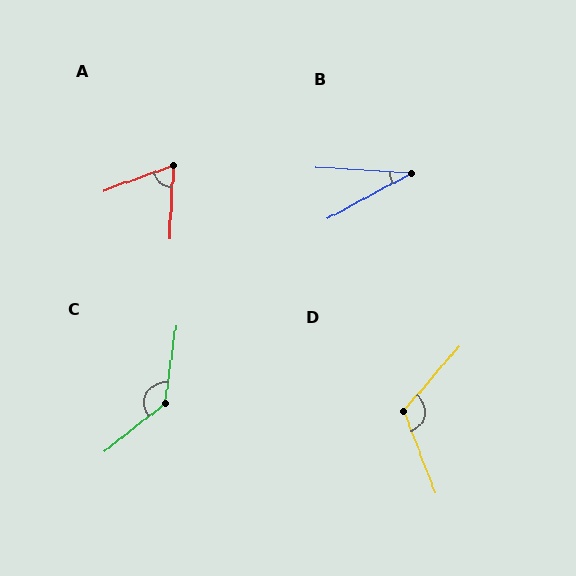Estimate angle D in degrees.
Approximately 118 degrees.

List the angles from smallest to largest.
B (32°), A (67°), D (118°), C (136°).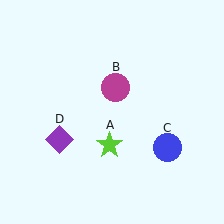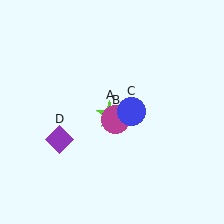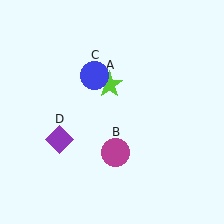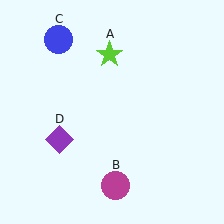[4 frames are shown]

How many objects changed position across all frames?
3 objects changed position: lime star (object A), magenta circle (object B), blue circle (object C).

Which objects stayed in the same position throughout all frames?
Purple diamond (object D) remained stationary.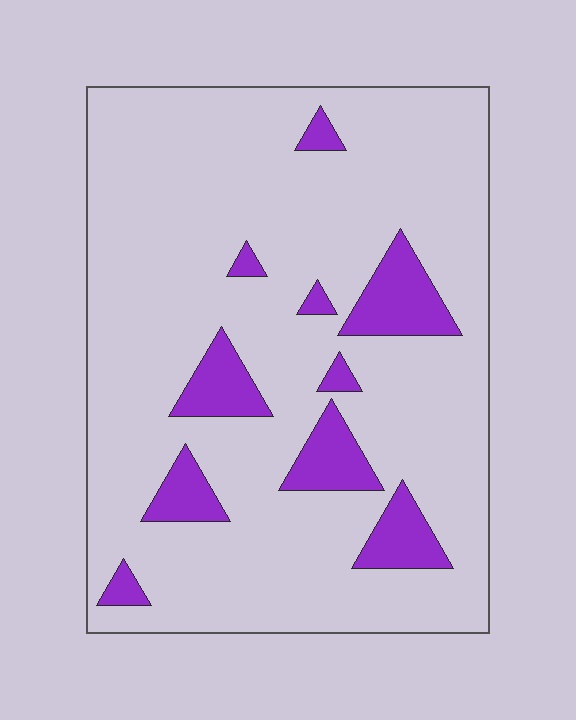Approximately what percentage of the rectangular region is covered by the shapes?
Approximately 15%.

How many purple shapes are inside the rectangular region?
10.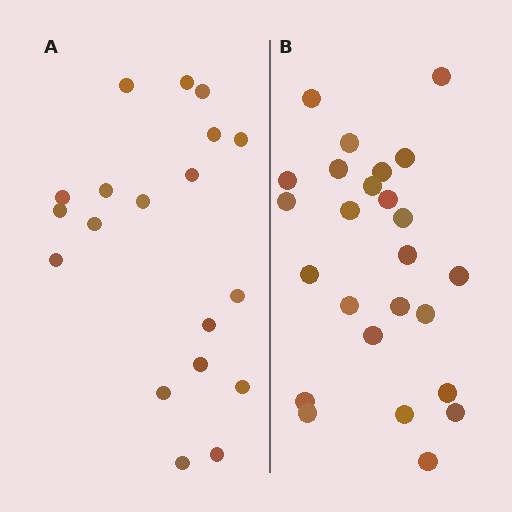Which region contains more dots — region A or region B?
Region B (the right region) has more dots.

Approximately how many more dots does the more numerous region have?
Region B has about 6 more dots than region A.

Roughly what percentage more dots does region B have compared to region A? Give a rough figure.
About 30% more.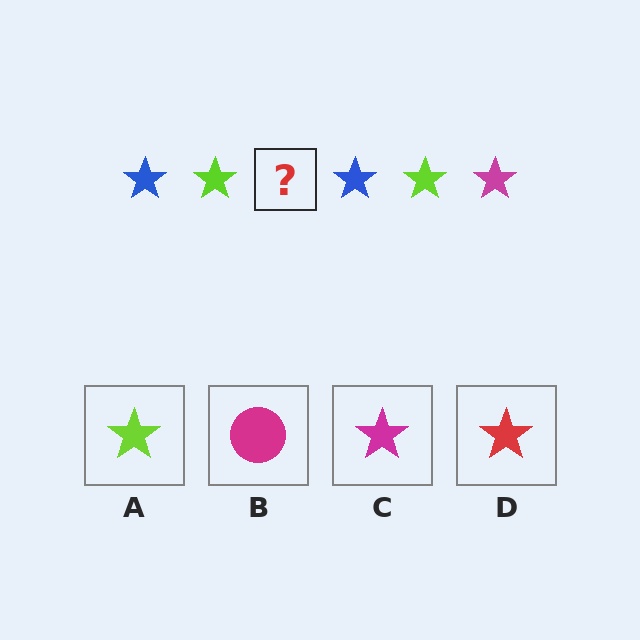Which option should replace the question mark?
Option C.